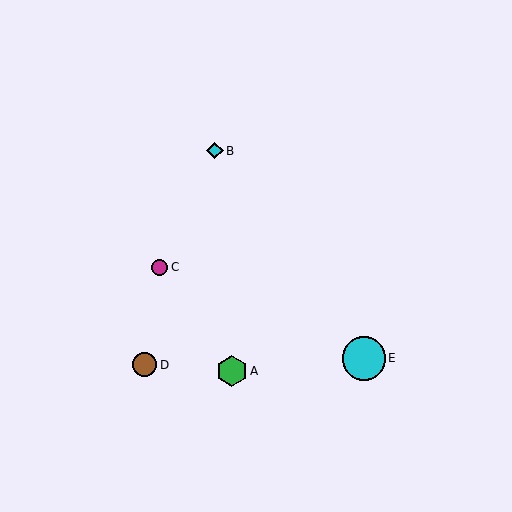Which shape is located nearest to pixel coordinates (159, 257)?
The magenta circle (labeled C) at (160, 267) is nearest to that location.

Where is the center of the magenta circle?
The center of the magenta circle is at (160, 267).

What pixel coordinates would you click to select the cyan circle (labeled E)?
Click at (364, 358) to select the cyan circle E.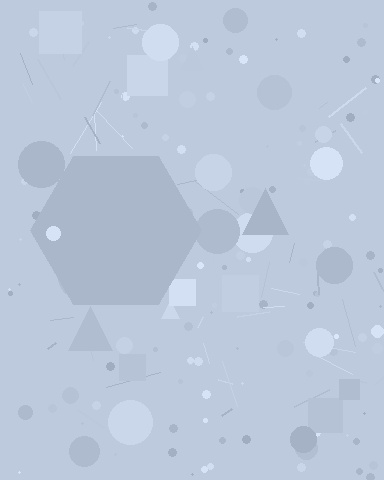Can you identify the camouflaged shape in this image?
The camouflaged shape is a hexagon.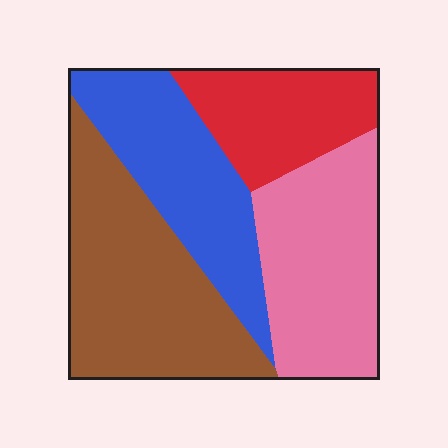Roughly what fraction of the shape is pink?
Pink covers 27% of the shape.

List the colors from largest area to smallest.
From largest to smallest: brown, pink, blue, red.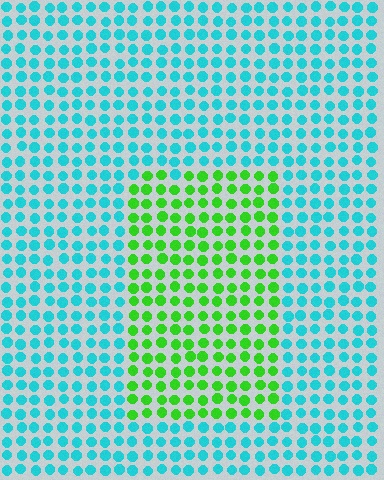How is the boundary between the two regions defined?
The boundary is defined purely by a slight shift in hue (about 67 degrees). Spacing, size, and orientation are identical on both sides.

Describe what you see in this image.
The image is filled with small cyan elements in a uniform arrangement. A rectangle-shaped region is visible where the elements are tinted to a slightly different hue, forming a subtle color boundary.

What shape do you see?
I see a rectangle.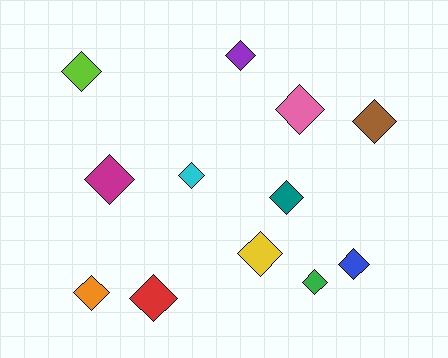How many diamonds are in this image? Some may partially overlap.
There are 12 diamonds.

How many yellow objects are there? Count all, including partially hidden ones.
There is 1 yellow object.